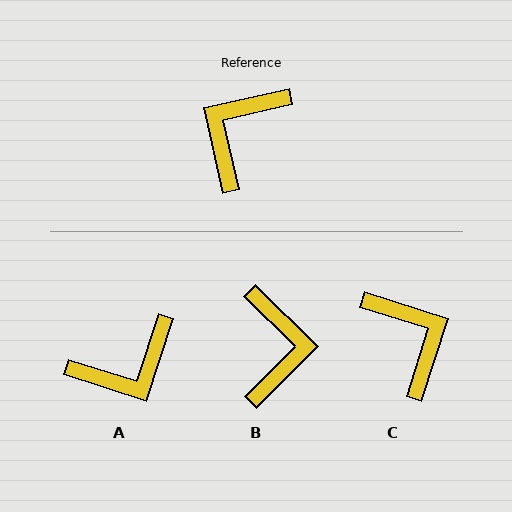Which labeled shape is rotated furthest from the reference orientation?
A, about 149 degrees away.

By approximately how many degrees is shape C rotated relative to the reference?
Approximately 120 degrees clockwise.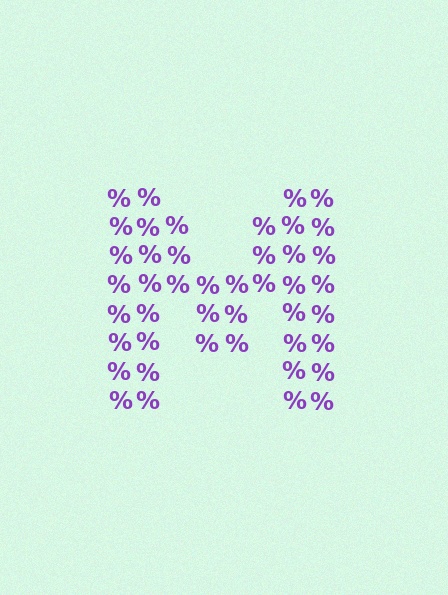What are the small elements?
The small elements are percent signs.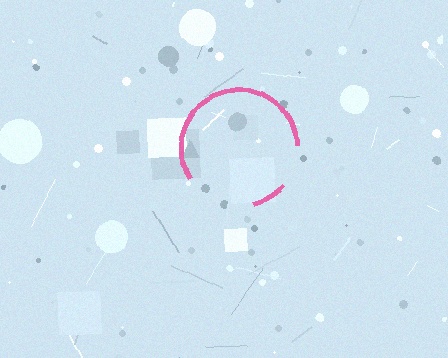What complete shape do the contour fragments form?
The contour fragments form a circle.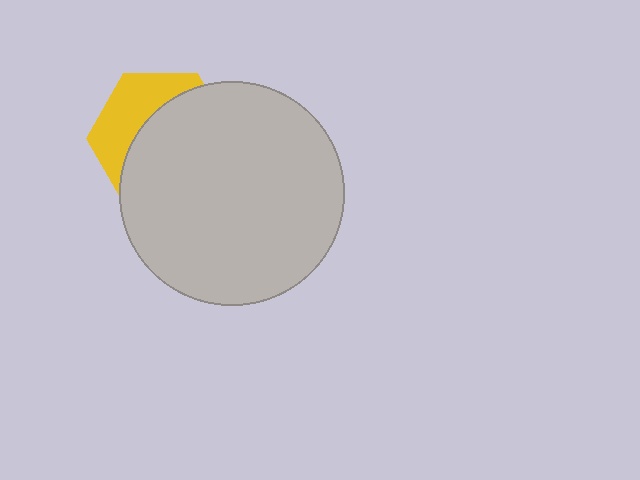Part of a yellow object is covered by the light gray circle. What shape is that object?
It is a hexagon.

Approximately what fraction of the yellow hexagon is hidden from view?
Roughly 64% of the yellow hexagon is hidden behind the light gray circle.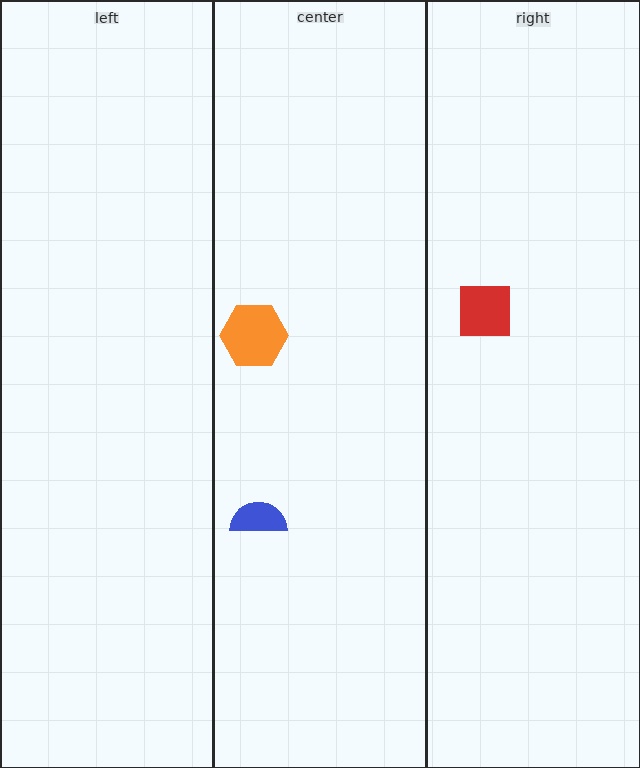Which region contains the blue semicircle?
The center region.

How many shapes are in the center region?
2.